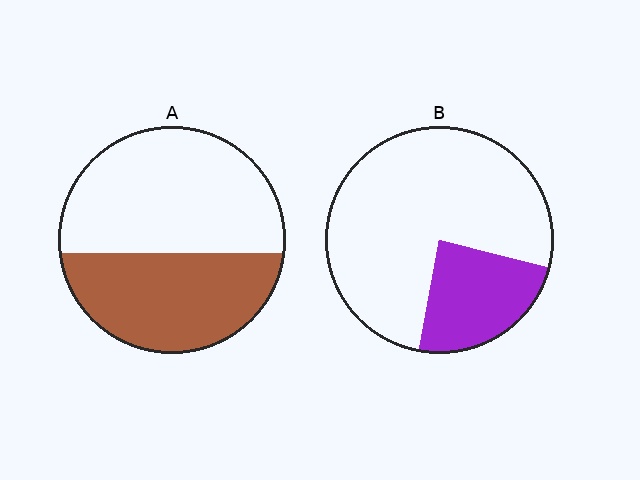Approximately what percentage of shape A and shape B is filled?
A is approximately 45% and B is approximately 25%.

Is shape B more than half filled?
No.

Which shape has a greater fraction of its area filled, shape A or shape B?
Shape A.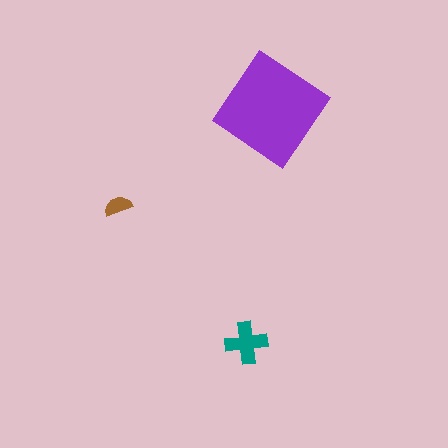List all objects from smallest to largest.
The brown semicircle, the teal cross, the purple diamond.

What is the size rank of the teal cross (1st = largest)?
2nd.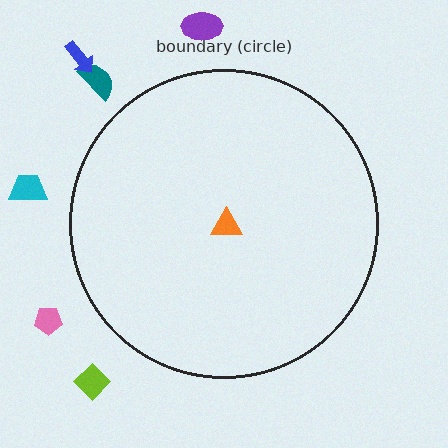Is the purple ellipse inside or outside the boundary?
Outside.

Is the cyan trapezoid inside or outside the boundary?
Outside.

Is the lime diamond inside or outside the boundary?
Outside.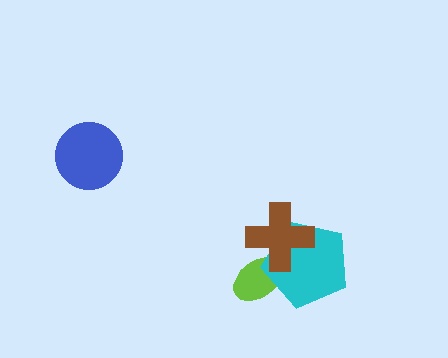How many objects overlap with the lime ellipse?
2 objects overlap with the lime ellipse.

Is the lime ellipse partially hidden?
Yes, it is partially covered by another shape.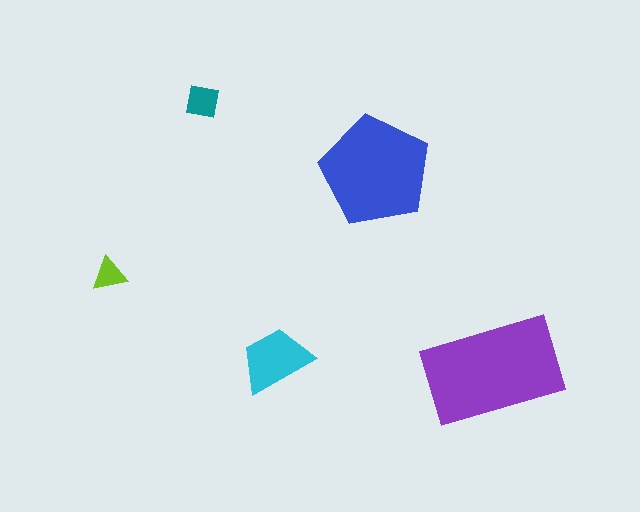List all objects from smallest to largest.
The lime triangle, the teal square, the cyan trapezoid, the blue pentagon, the purple rectangle.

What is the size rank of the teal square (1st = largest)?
4th.